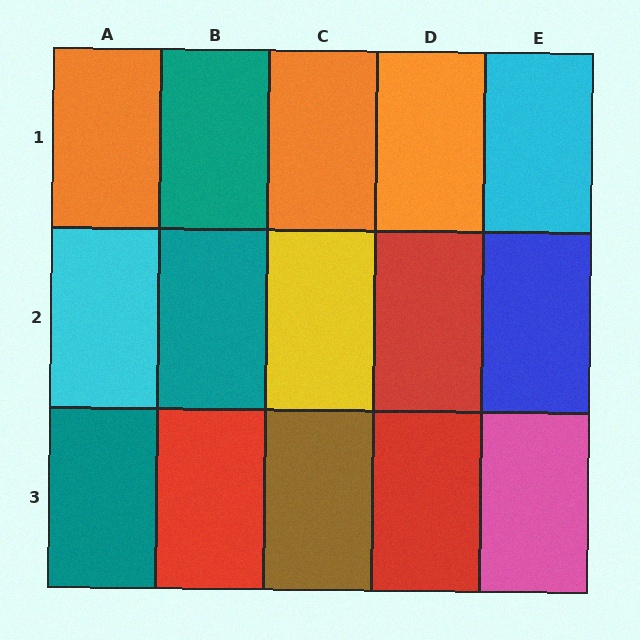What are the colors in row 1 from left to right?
Orange, teal, orange, orange, cyan.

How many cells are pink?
1 cell is pink.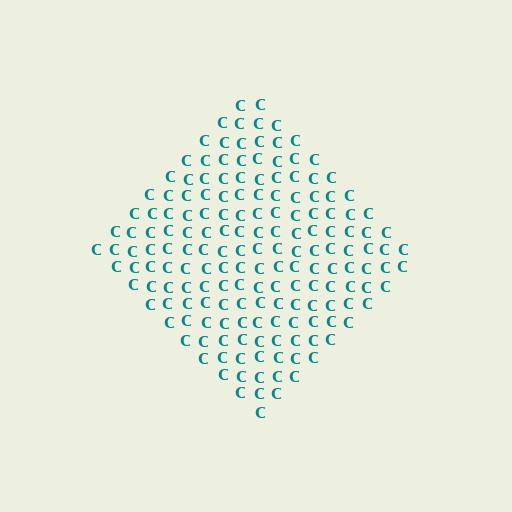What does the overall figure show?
The overall figure shows a diamond.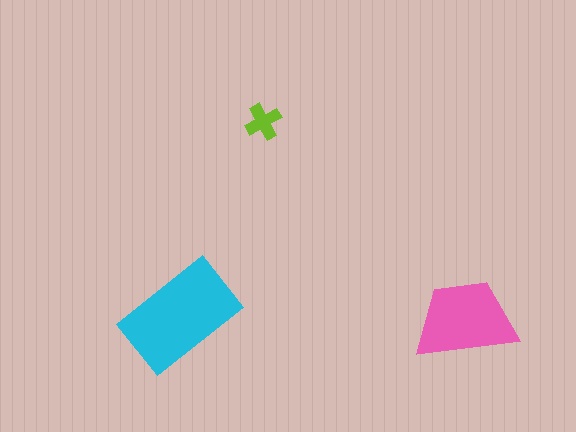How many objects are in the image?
There are 3 objects in the image.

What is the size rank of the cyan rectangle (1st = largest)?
1st.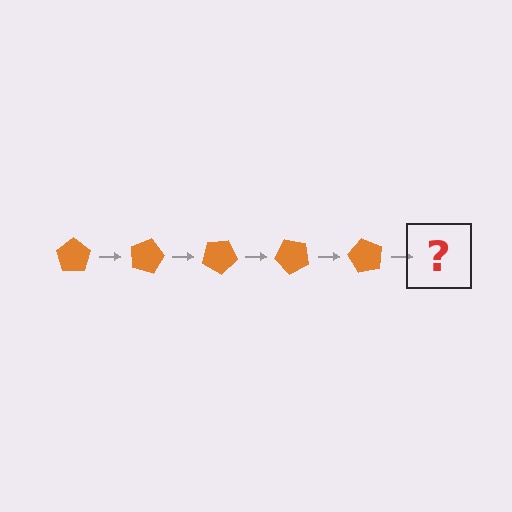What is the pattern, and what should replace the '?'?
The pattern is that the pentagon rotates 15 degrees each step. The '?' should be an orange pentagon rotated 75 degrees.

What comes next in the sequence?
The next element should be an orange pentagon rotated 75 degrees.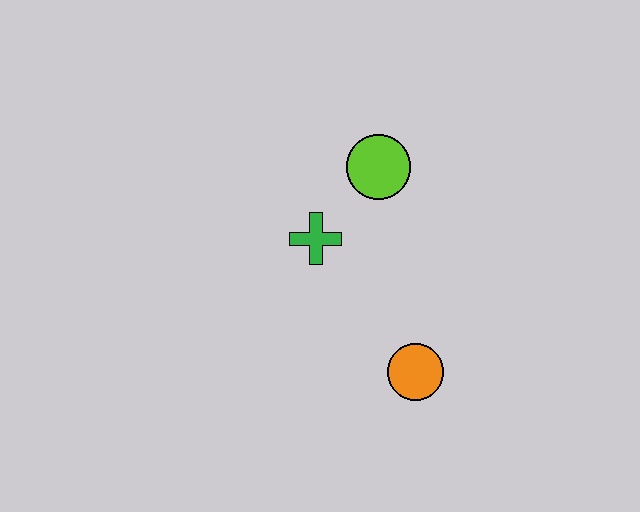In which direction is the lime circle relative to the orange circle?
The lime circle is above the orange circle.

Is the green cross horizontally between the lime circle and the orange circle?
No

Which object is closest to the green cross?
The lime circle is closest to the green cross.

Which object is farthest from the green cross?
The orange circle is farthest from the green cross.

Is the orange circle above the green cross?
No